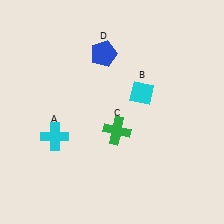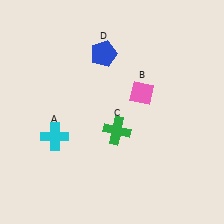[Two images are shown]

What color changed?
The diamond (B) changed from cyan in Image 1 to pink in Image 2.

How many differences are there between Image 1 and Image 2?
There is 1 difference between the two images.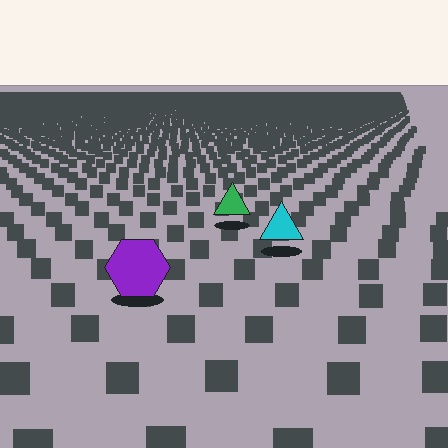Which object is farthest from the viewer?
The green triangle is farthest from the viewer. It appears smaller and the ground texture around it is denser.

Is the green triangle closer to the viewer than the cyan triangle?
No. The cyan triangle is closer — you can tell from the texture gradient: the ground texture is coarser near it.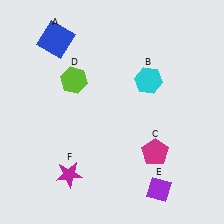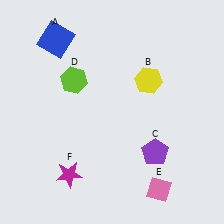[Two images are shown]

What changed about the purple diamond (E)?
In Image 1, E is purple. In Image 2, it changed to pink.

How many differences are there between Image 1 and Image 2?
There are 3 differences between the two images.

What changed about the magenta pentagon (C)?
In Image 1, C is magenta. In Image 2, it changed to purple.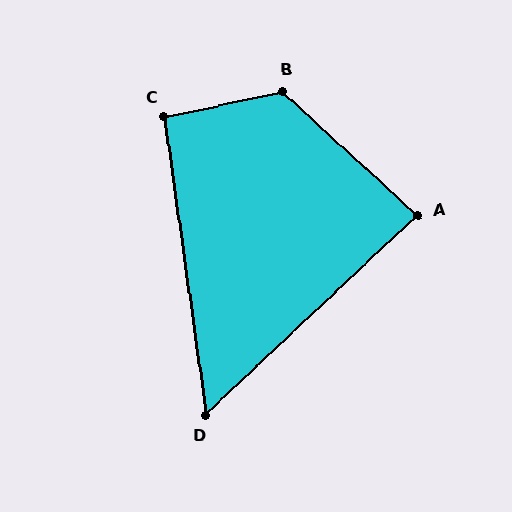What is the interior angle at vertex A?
Approximately 86 degrees (approximately right).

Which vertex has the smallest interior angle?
D, at approximately 55 degrees.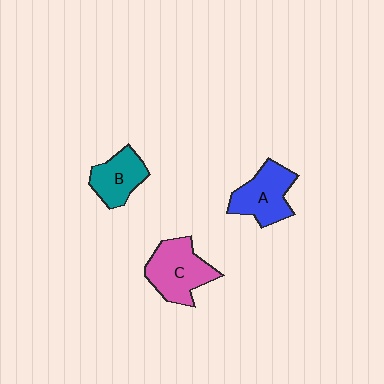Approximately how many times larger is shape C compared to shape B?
Approximately 1.4 times.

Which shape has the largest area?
Shape C (pink).